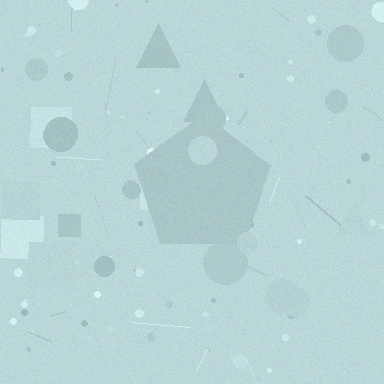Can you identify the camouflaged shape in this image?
The camouflaged shape is a pentagon.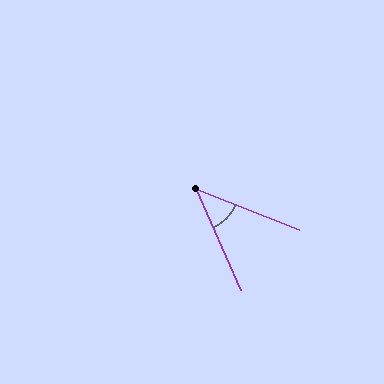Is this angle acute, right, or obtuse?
It is acute.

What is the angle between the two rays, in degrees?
Approximately 45 degrees.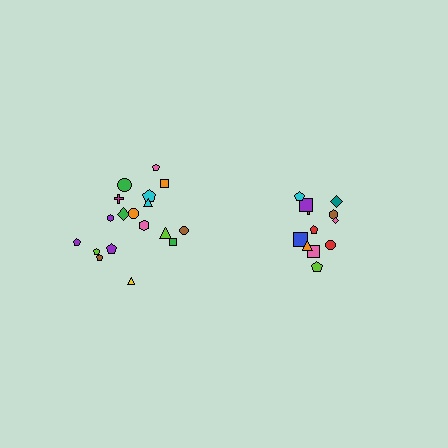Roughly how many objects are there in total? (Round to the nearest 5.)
Roughly 30 objects in total.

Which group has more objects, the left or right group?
The left group.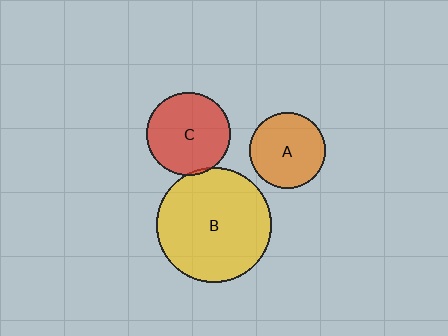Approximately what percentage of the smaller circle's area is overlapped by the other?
Approximately 5%.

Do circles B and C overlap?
Yes.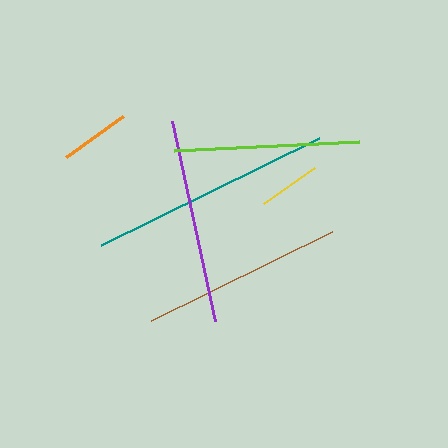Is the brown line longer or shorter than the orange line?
The brown line is longer than the orange line.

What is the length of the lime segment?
The lime segment is approximately 186 pixels long.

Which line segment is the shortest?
The yellow line is the shortest at approximately 63 pixels.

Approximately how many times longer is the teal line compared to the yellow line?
The teal line is approximately 3.9 times the length of the yellow line.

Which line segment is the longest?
The teal line is the longest at approximately 243 pixels.